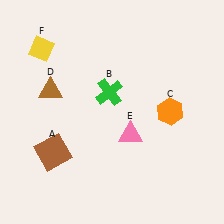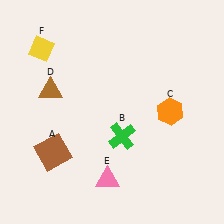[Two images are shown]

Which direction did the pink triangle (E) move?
The pink triangle (E) moved down.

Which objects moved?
The objects that moved are: the green cross (B), the pink triangle (E).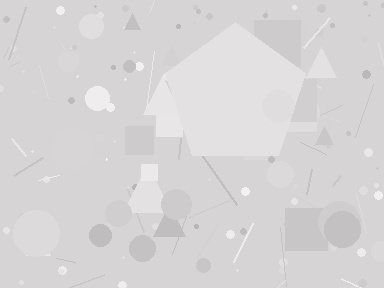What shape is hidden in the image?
A pentagon is hidden in the image.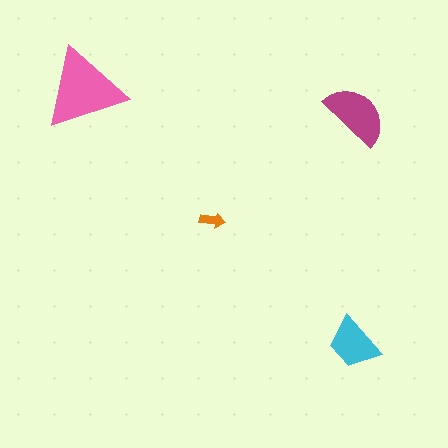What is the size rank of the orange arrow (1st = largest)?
4th.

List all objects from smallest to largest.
The orange arrow, the cyan trapezoid, the magenta semicircle, the pink triangle.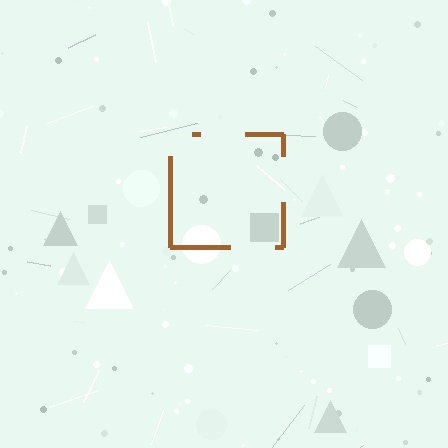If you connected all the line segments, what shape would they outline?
They would outline a square.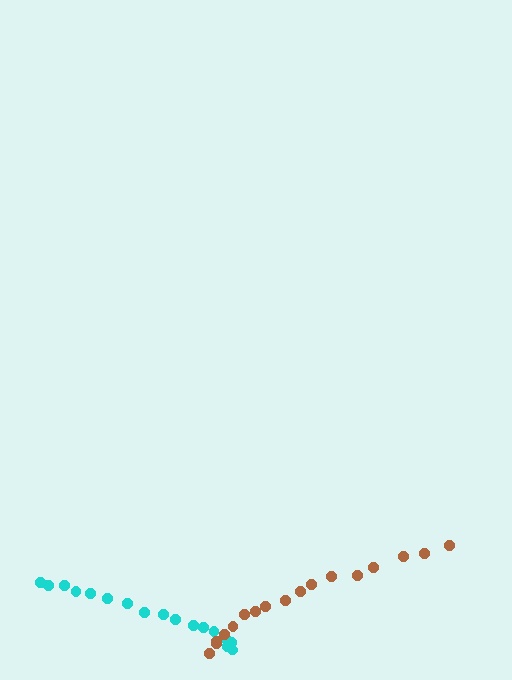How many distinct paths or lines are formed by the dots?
There are 2 distinct paths.